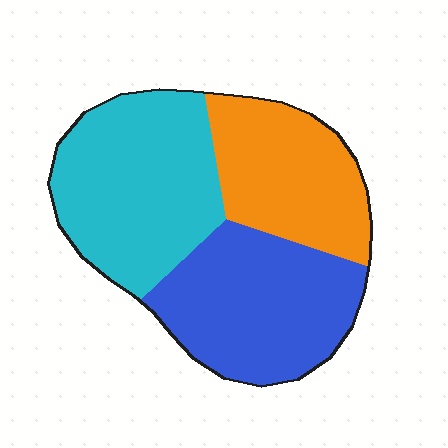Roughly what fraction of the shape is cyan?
Cyan covers 38% of the shape.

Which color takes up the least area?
Orange, at roughly 25%.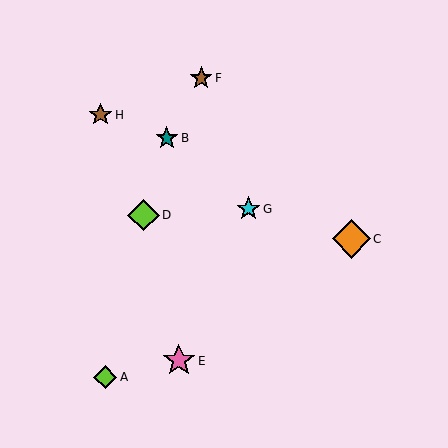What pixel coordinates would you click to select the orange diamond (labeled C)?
Click at (351, 239) to select the orange diamond C.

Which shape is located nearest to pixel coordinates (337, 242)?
The orange diamond (labeled C) at (351, 239) is nearest to that location.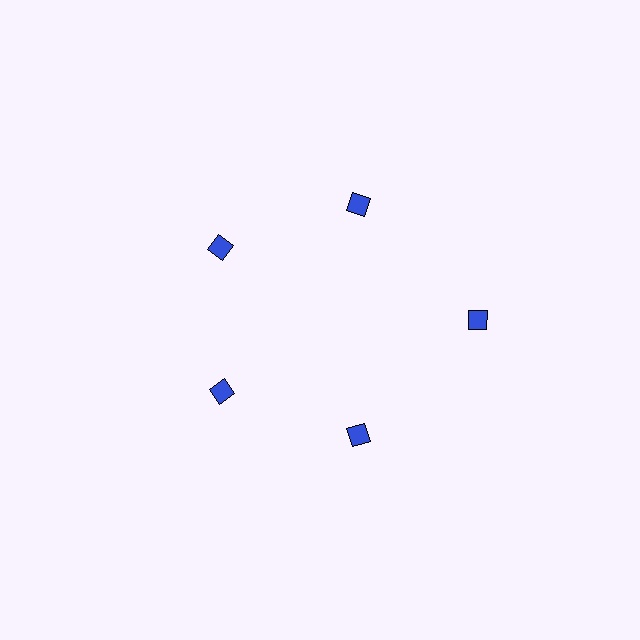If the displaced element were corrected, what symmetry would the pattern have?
It would have 5-fold rotational symmetry — the pattern would map onto itself every 72 degrees.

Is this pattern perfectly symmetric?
No. The 5 blue diamonds are arranged in a ring, but one element near the 3 o'clock position is pushed outward from the center, breaking the 5-fold rotational symmetry.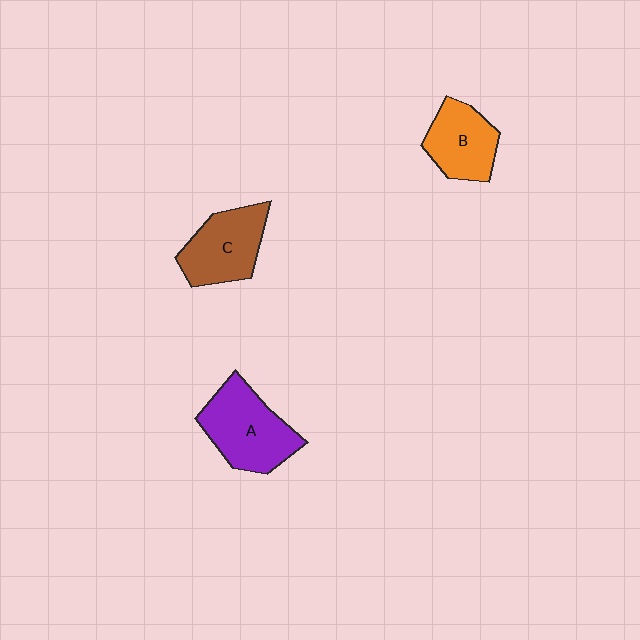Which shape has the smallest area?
Shape B (orange).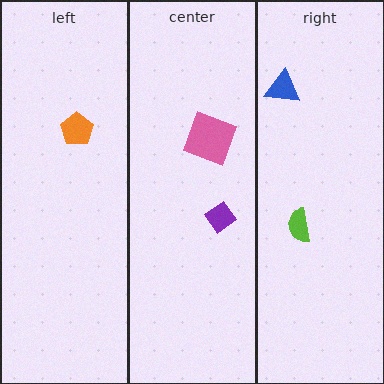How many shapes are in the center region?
2.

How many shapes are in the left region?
1.